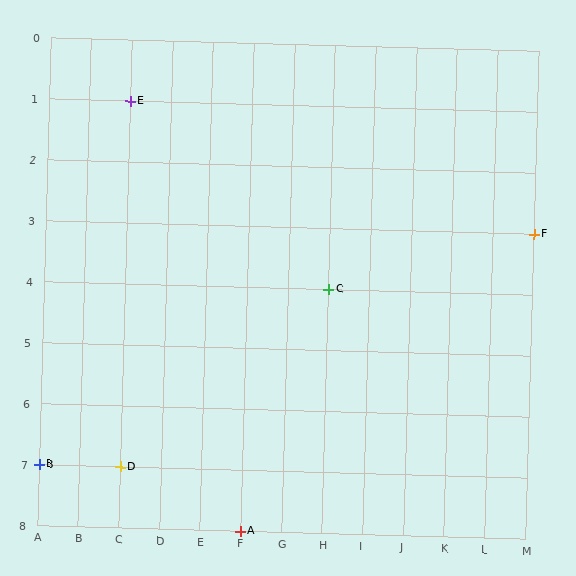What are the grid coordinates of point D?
Point D is at grid coordinates (C, 7).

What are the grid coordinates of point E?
Point E is at grid coordinates (C, 1).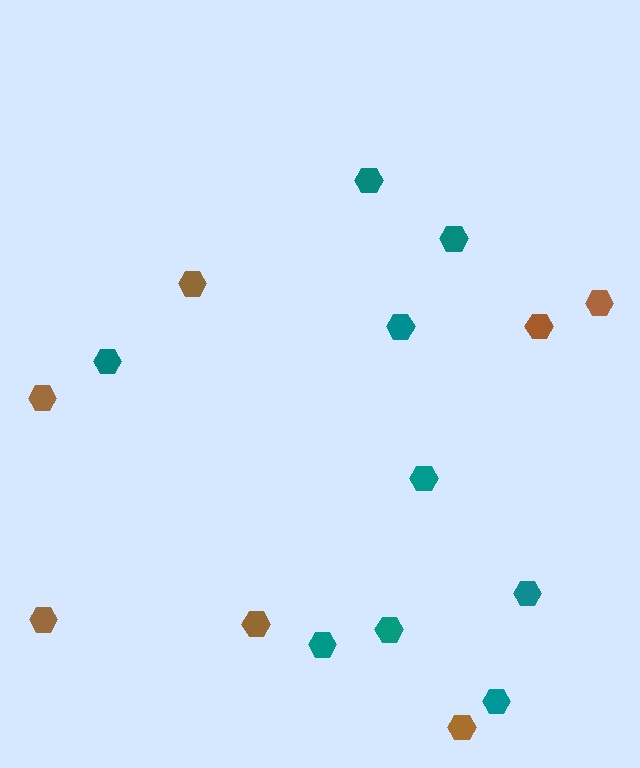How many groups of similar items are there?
There are 2 groups: one group of teal hexagons (9) and one group of brown hexagons (7).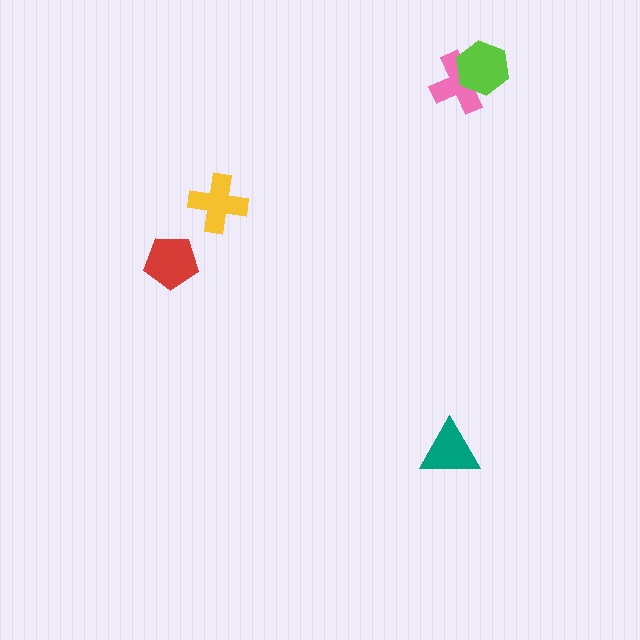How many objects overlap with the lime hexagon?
1 object overlaps with the lime hexagon.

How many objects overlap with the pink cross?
1 object overlaps with the pink cross.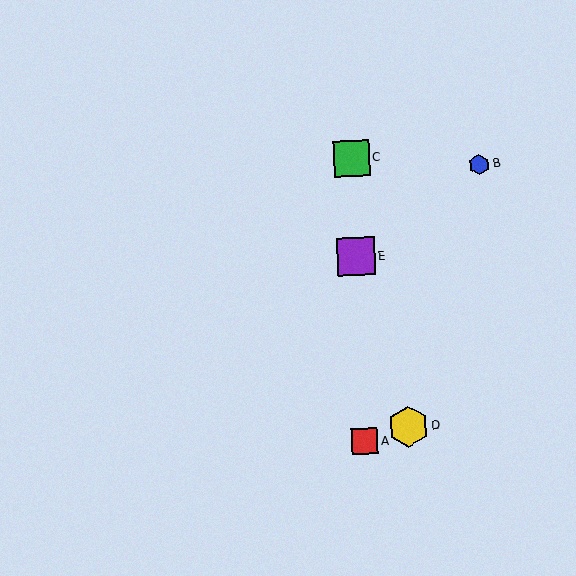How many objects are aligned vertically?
3 objects (A, C, E) are aligned vertically.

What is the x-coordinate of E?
Object E is at x≈356.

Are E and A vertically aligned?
Yes, both are at x≈356.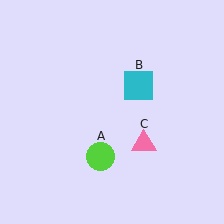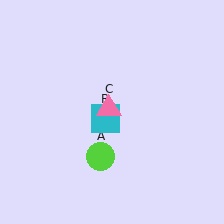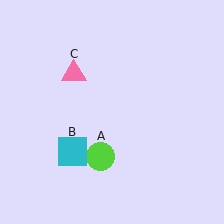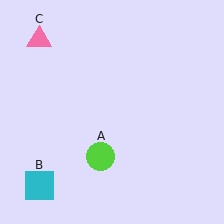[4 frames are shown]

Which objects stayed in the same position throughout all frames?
Lime circle (object A) remained stationary.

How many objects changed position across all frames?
2 objects changed position: cyan square (object B), pink triangle (object C).